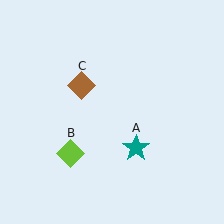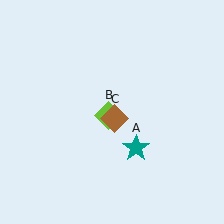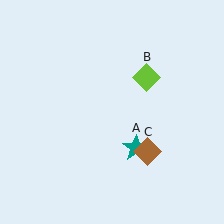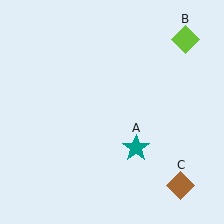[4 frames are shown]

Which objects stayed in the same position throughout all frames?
Teal star (object A) remained stationary.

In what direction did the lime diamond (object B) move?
The lime diamond (object B) moved up and to the right.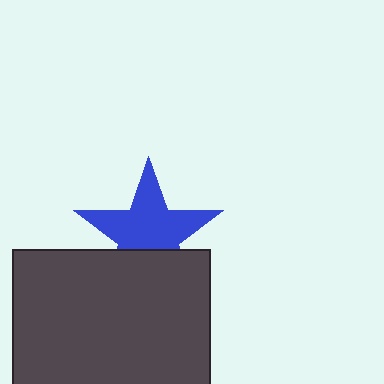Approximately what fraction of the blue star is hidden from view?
Roughly 32% of the blue star is hidden behind the dark gray square.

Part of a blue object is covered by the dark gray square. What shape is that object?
It is a star.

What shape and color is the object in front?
The object in front is a dark gray square.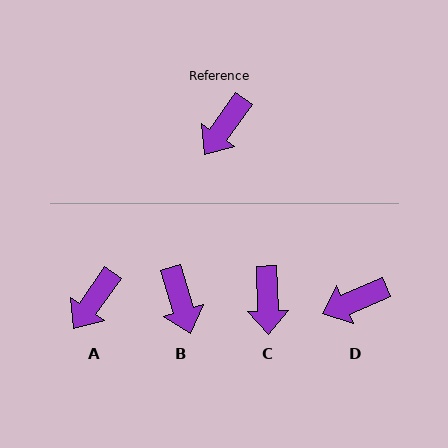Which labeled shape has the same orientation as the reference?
A.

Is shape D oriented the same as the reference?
No, it is off by about 32 degrees.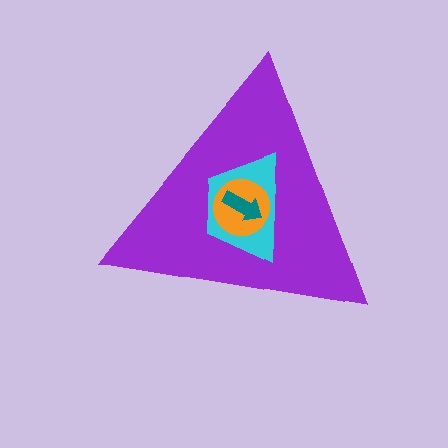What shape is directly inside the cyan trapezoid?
The orange circle.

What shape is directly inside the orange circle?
The teal arrow.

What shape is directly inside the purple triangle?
The cyan trapezoid.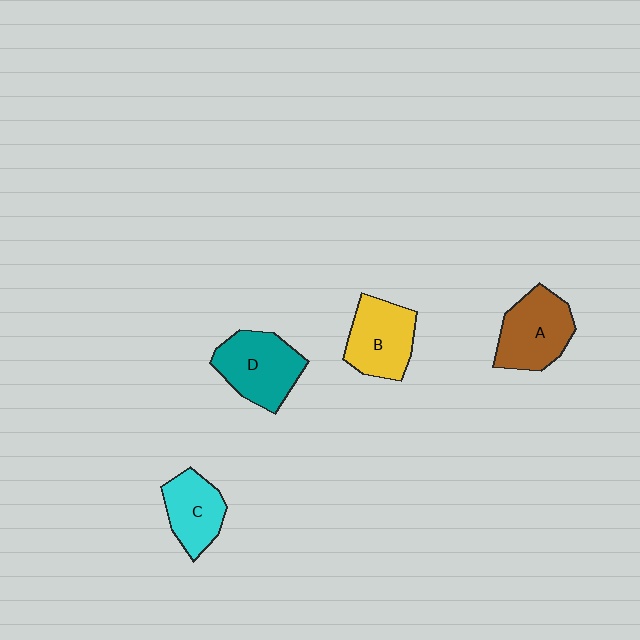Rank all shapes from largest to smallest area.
From largest to smallest: D (teal), A (brown), B (yellow), C (cyan).